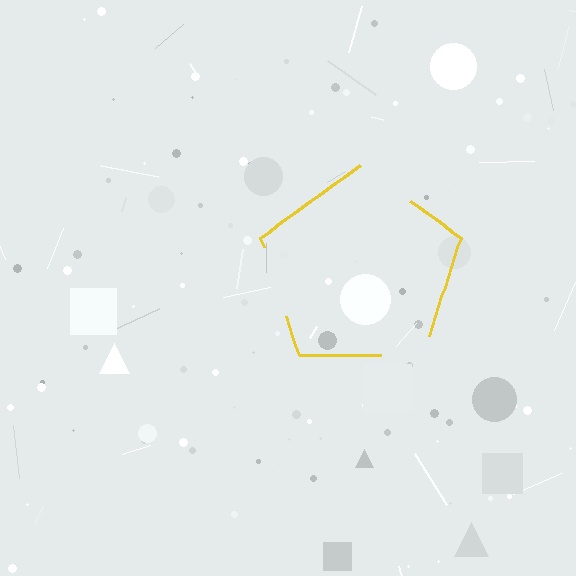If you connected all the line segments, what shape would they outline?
They would outline a pentagon.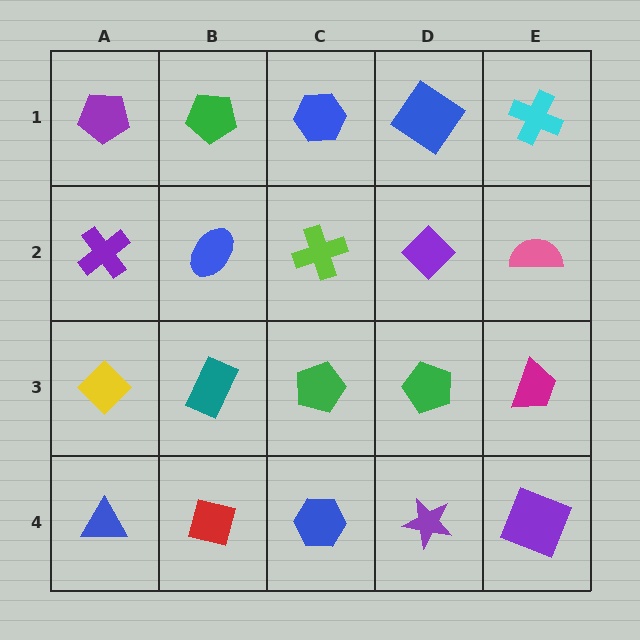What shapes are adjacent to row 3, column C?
A lime cross (row 2, column C), a blue hexagon (row 4, column C), a teal rectangle (row 3, column B), a green pentagon (row 3, column D).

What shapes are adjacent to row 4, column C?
A green pentagon (row 3, column C), a red square (row 4, column B), a purple star (row 4, column D).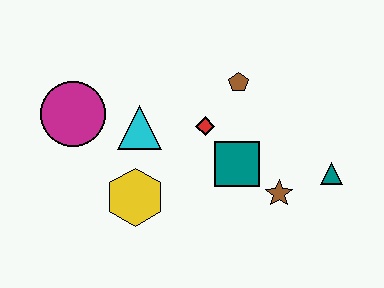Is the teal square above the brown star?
Yes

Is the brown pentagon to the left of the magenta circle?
No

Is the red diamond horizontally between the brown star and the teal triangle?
No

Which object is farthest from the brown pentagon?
The magenta circle is farthest from the brown pentagon.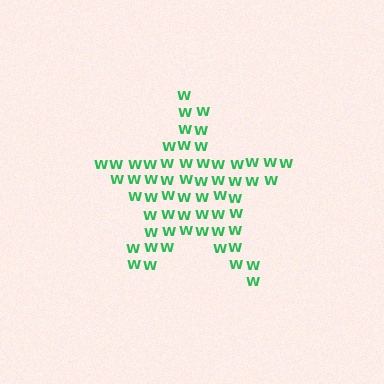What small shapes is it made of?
It is made of small letter W's.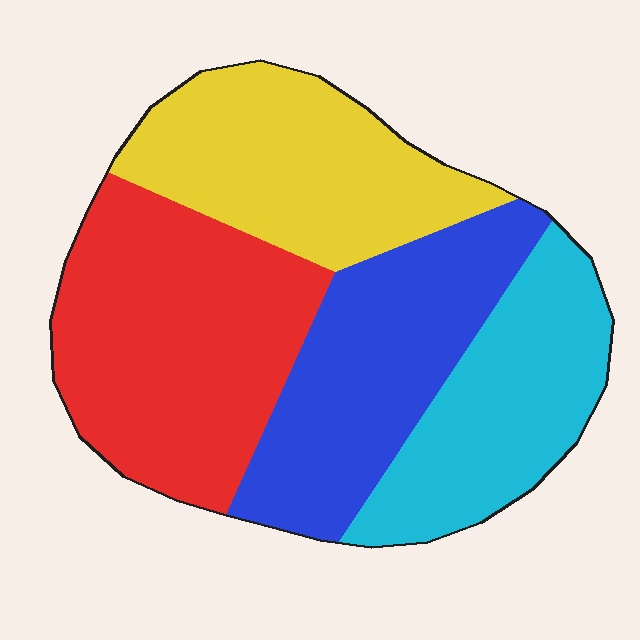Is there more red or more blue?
Red.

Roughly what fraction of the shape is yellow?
Yellow takes up less than a quarter of the shape.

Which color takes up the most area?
Red, at roughly 30%.